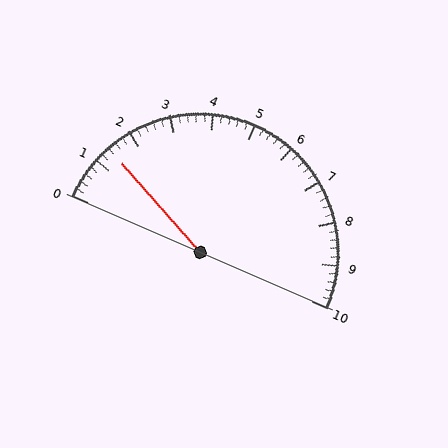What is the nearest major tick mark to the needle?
The nearest major tick mark is 1.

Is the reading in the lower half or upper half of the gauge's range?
The reading is in the lower half of the range (0 to 10).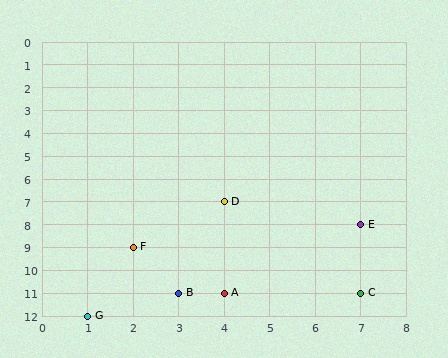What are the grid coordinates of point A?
Point A is at grid coordinates (4, 11).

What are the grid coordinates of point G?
Point G is at grid coordinates (1, 12).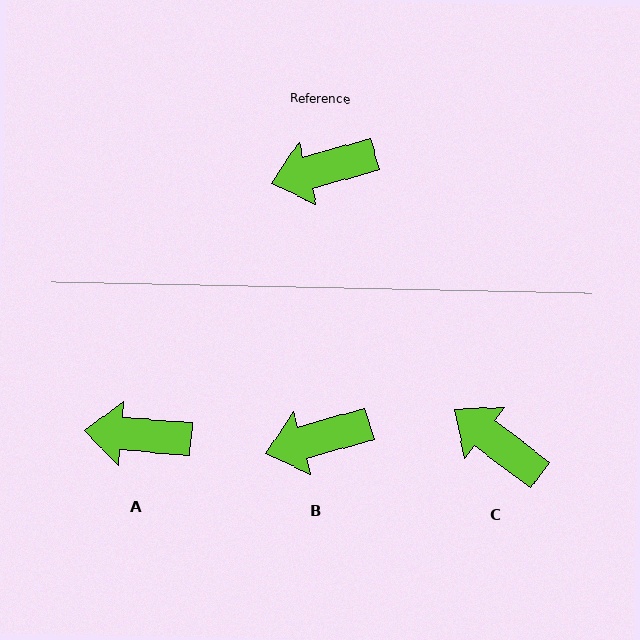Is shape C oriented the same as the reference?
No, it is off by about 53 degrees.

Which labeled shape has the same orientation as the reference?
B.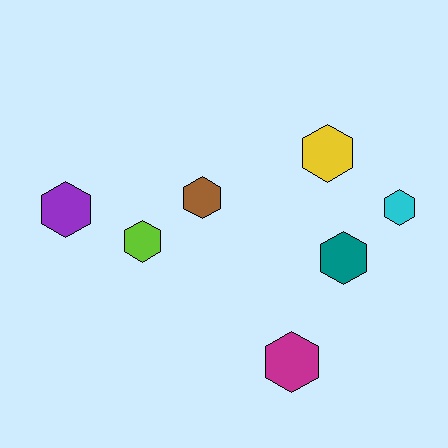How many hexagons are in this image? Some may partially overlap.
There are 7 hexagons.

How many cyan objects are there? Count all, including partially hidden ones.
There is 1 cyan object.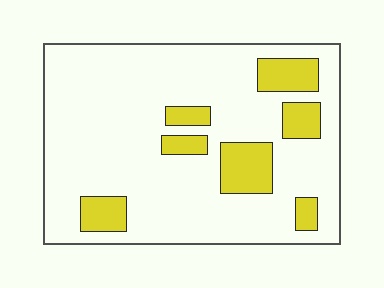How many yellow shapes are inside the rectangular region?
7.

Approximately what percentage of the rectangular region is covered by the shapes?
Approximately 20%.